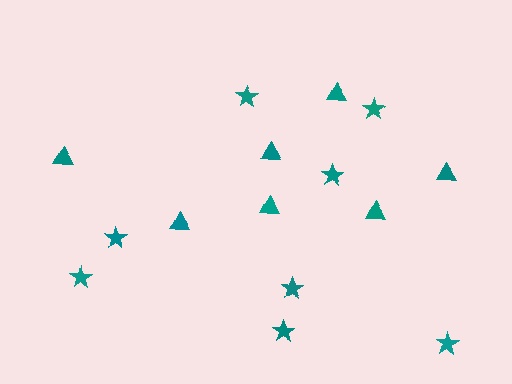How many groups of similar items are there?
There are 2 groups: one group of stars (8) and one group of triangles (7).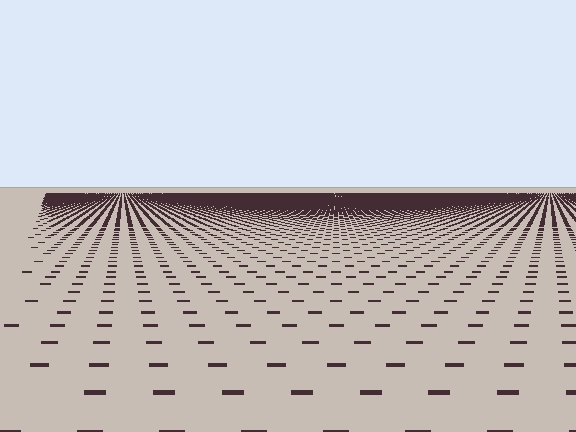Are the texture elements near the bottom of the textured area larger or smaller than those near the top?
Larger. Near the bottom, elements are closer to the viewer and appear at a bigger on-screen size.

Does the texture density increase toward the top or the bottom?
Density increases toward the top.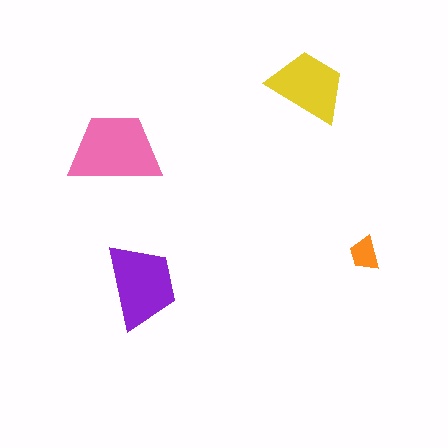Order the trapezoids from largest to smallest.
the pink one, the purple one, the yellow one, the orange one.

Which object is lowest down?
The purple trapezoid is bottommost.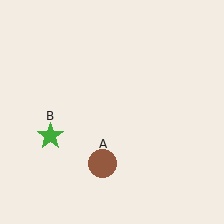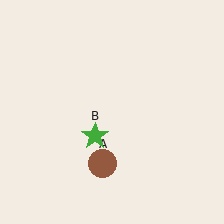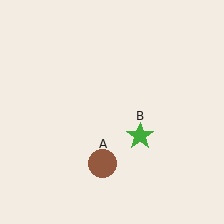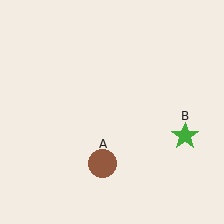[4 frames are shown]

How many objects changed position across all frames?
1 object changed position: green star (object B).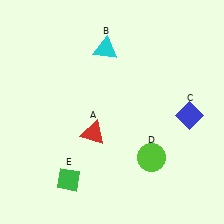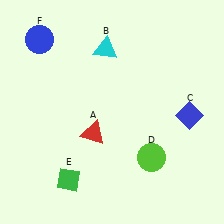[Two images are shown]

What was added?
A blue circle (F) was added in Image 2.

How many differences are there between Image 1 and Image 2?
There is 1 difference between the two images.